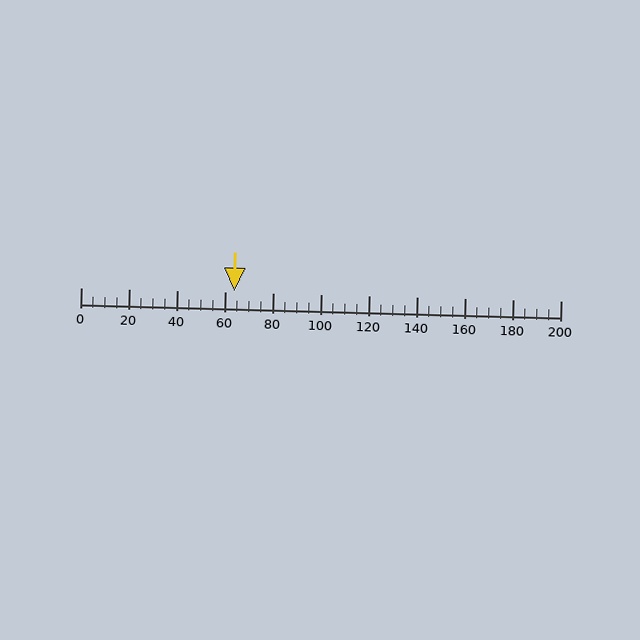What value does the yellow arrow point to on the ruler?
The yellow arrow points to approximately 64.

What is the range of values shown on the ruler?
The ruler shows values from 0 to 200.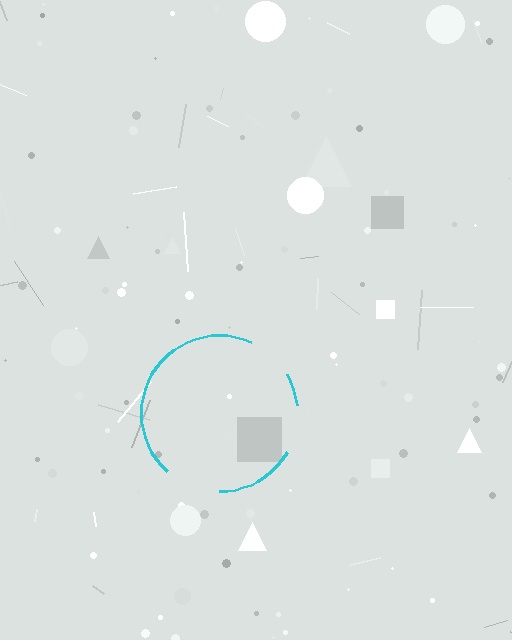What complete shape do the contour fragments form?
The contour fragments form a circle.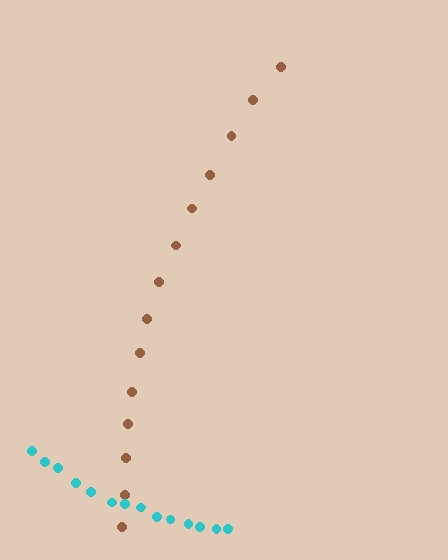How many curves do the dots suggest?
There are 2 distinct paths.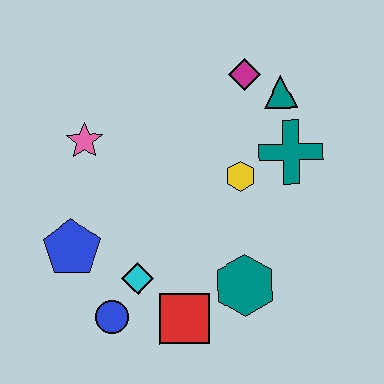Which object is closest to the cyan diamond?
The blue circle is closest to the cyan diamond.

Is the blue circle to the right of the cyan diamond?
No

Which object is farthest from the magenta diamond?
The blue circle is farthest from the magenta diamond.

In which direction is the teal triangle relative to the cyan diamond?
The teal triangle is above the cyan diamond.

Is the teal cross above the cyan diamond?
Yes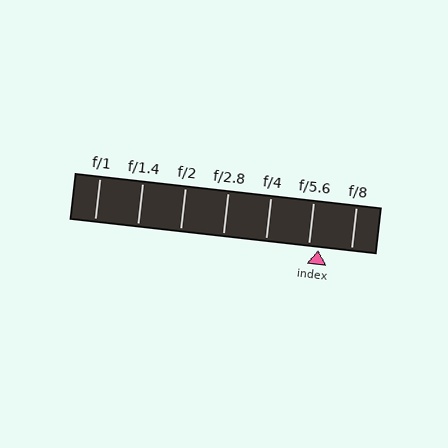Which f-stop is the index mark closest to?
The index mark is closest to f/5.6.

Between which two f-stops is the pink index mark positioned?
The index mark is between f/5.6 and f/8.